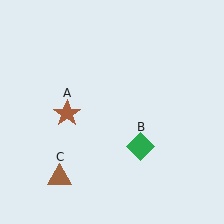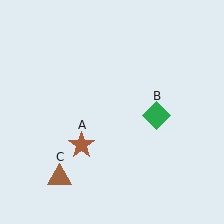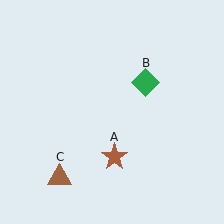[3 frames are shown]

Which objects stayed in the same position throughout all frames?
Brown triangle (object C) remained stationary.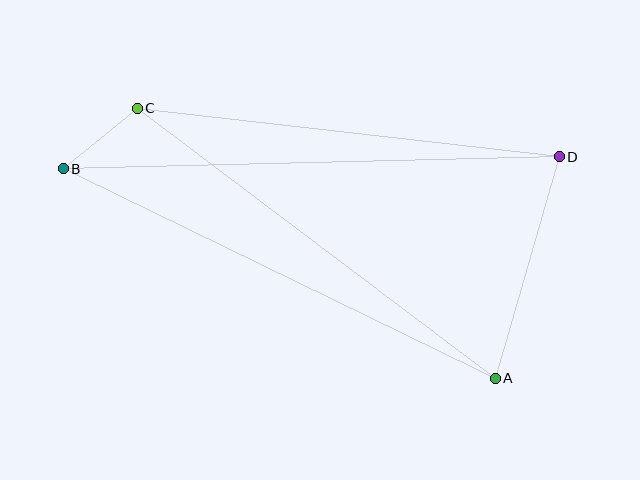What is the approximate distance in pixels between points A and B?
The distance between A and B is approximately 480 pixels.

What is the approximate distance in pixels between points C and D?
The distance between C and D is approximately 425 pixels.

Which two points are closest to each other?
Points B and C are closest to each other.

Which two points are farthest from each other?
Points B and D are farthest from each other.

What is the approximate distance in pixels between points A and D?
The distance between A and D is approximately 231 pixels.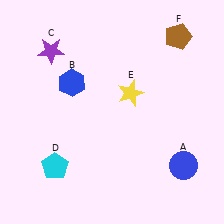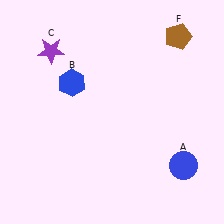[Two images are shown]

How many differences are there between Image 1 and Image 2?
There are 2 differences between the two images.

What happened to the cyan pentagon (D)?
The cyan pentagon (D) was removed in Image 2. It was in the bottom-left area of Image 1.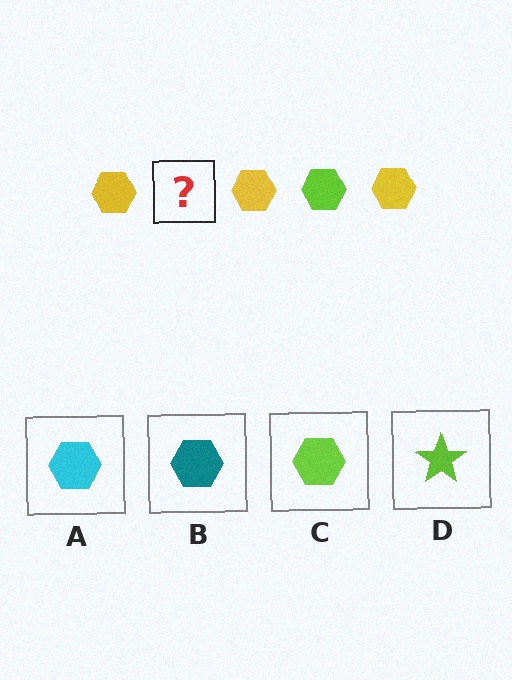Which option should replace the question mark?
Option C.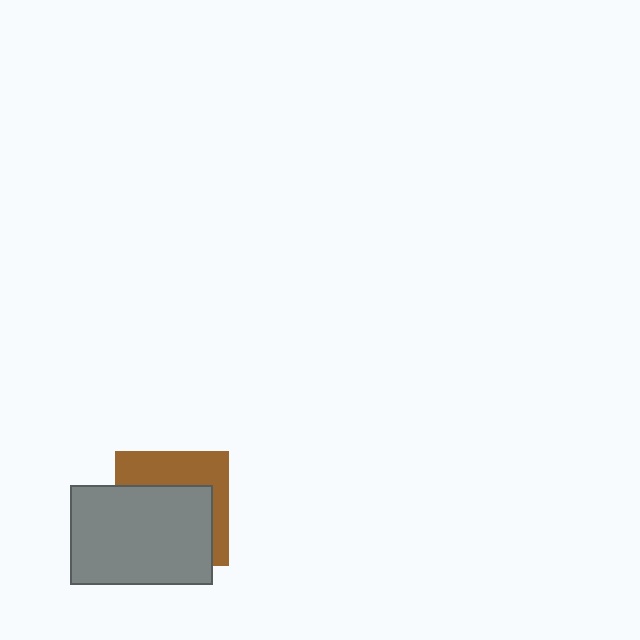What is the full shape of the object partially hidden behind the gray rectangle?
The partially hidden object is a brown square.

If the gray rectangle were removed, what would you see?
You would see the complete brown square.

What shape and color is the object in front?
The object in front is a gray rectangle.